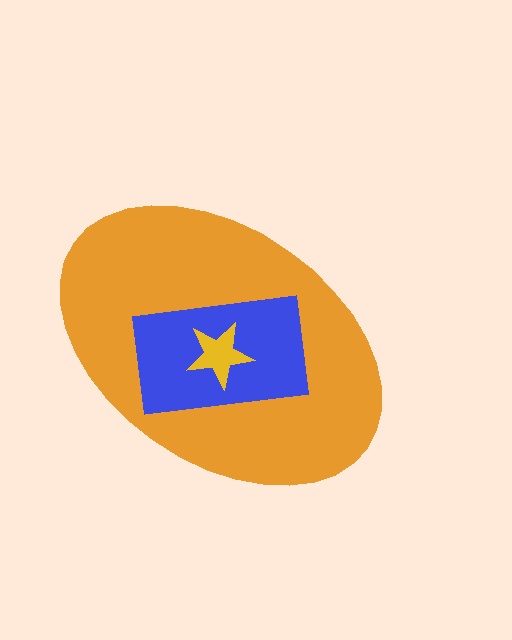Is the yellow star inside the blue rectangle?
Yes.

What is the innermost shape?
The yellow star.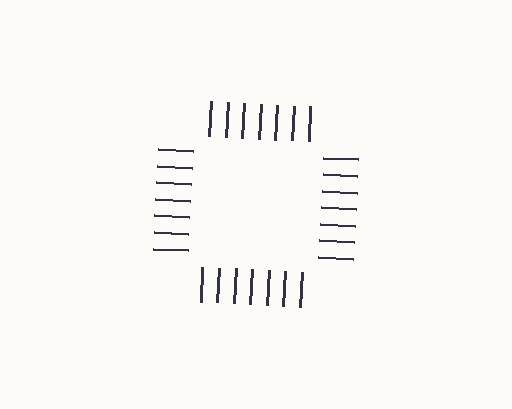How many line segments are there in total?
28 — 7 along each of the 4 edges.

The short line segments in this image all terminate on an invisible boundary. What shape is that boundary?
An illusory square — the line segments terminate on its edges but no continuous stroke is drawn.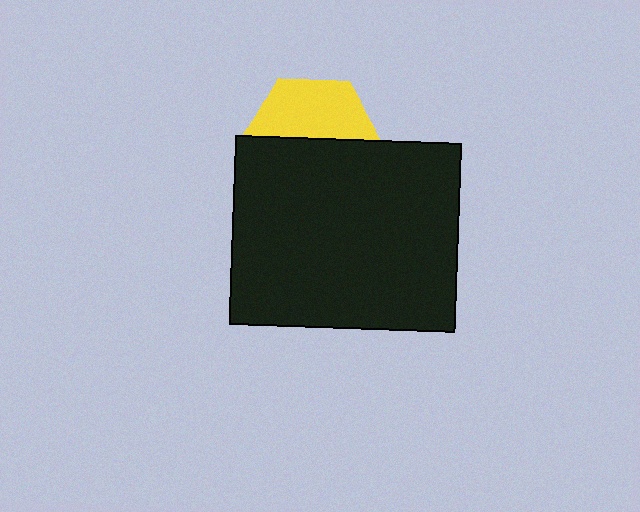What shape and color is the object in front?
The object in front is a black rectangle.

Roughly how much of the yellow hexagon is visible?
A small part of it is visible (roughly 45%).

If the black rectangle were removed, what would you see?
You would see the complete yellow hexagon.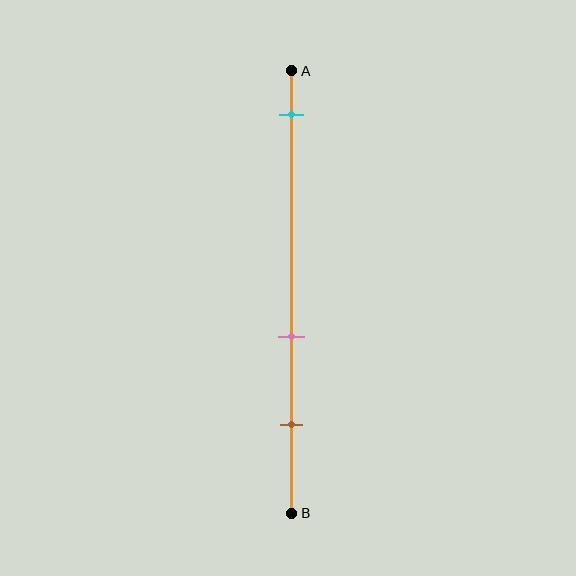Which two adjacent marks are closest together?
The pink and brown marks are the closest adjacent pair.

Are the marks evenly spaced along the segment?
No, the marks are not evenly spaced.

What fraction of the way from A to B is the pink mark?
The pink mark is approximately 60% (0.6) of the way from A to B.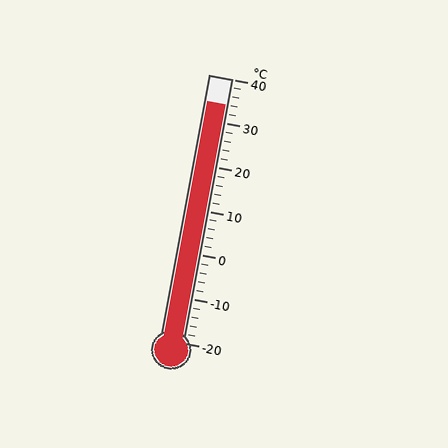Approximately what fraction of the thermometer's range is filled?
The thermometer is filled to approximately 90% of its range.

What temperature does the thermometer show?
The thermometer shows approximately 34°C.